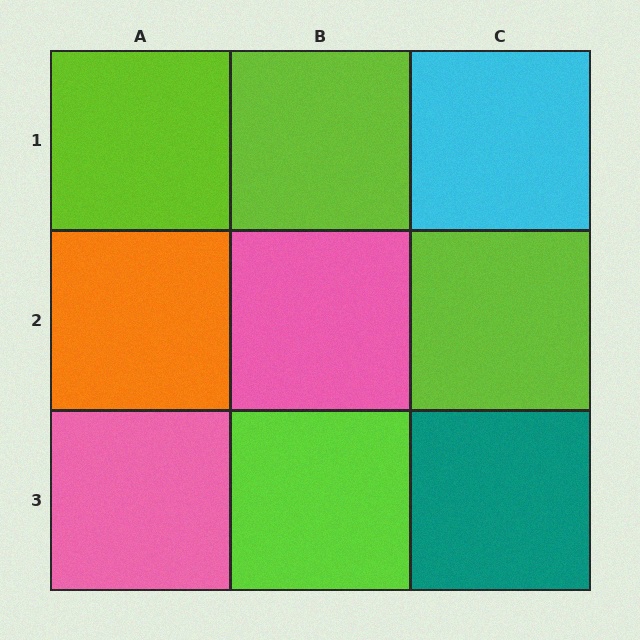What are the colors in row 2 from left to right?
Orange, pink, lime.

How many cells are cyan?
1 cell is cyan.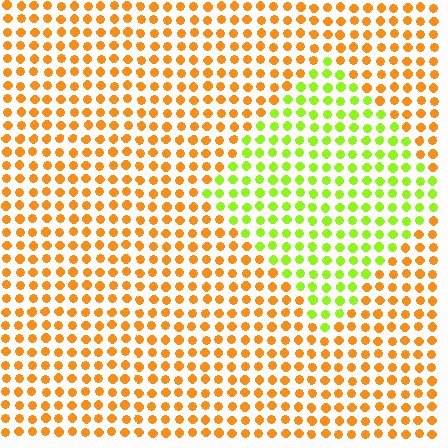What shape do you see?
I see a diamond.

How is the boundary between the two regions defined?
The boundary is defined purely by a slight shift in hue (about 57 degrees). Spacing, size, and orientation are identical on both sides.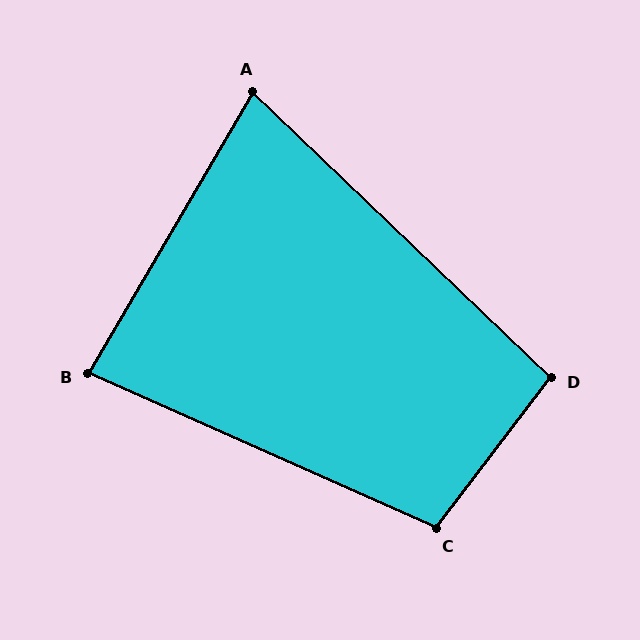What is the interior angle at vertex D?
Approximately 96 degrees (obtuse).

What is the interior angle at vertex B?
Approximately 84 degrees (acute).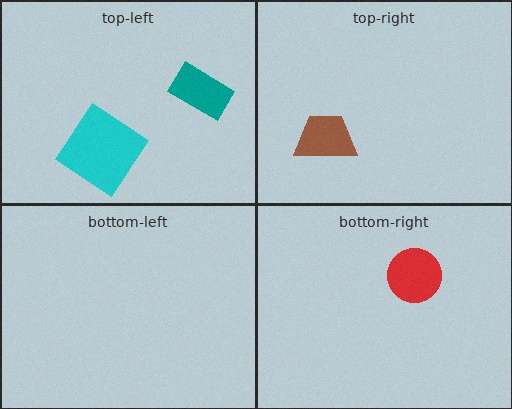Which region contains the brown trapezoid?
The top-right region.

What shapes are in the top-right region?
The brown trapezoid.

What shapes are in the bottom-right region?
The red circle.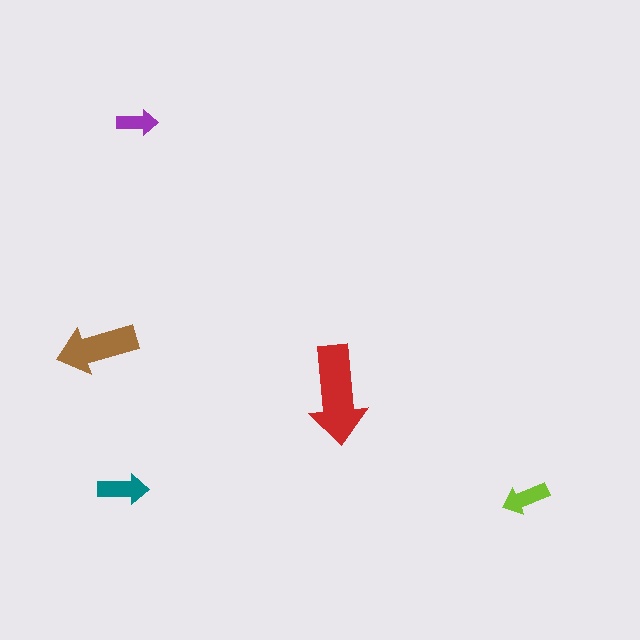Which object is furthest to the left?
The brown arrow is leftmost.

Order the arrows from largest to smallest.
the red one, the brown one, the teal one, the lime one, the purple one.